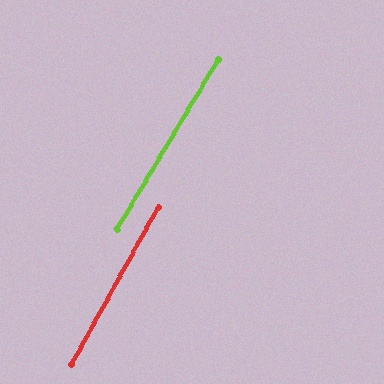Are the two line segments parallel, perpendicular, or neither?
Parallel — their directions differ by only 1.9°.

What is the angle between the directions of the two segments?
Approximately 2 degrees.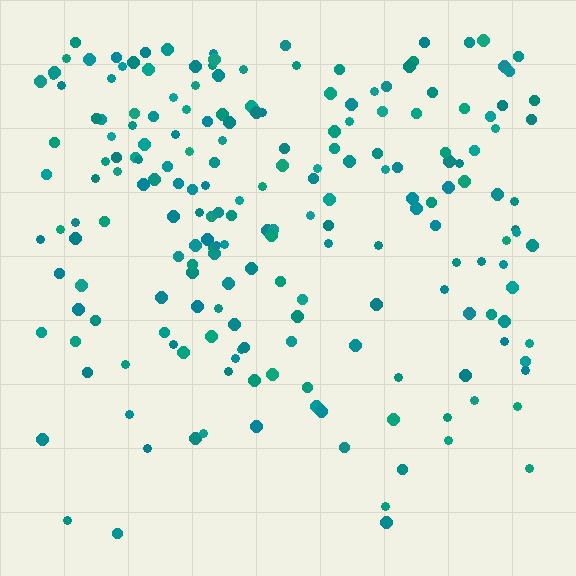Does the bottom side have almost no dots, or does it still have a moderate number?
Still a moderate number, just noticeably fewer than the top.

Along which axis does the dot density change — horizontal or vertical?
Vertical.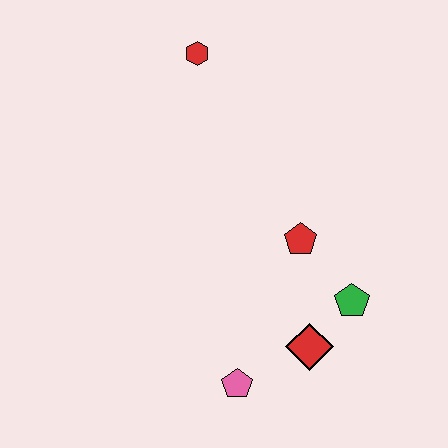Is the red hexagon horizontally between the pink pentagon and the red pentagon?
No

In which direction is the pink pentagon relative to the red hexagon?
The pink pentagon is below the red hexagon.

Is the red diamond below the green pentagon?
Yes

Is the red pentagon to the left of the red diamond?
Yes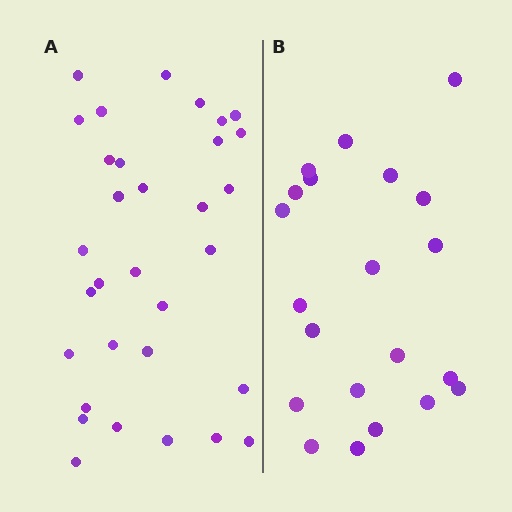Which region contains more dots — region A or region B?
Region A (the left region) has more dots.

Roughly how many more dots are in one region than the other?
Region A has roughly 12 or so more dots than region B.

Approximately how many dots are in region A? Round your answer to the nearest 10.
About 30 dots. (The exact count is 32, which rounds to 30.)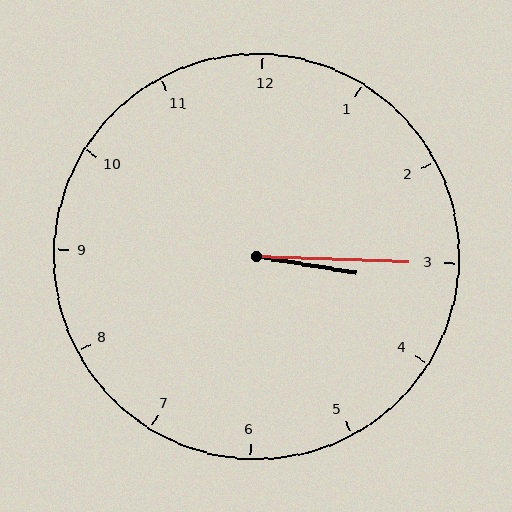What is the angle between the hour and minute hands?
Approximately 8 degrees.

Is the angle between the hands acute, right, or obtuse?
It is acute.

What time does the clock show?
3:15.